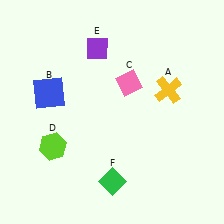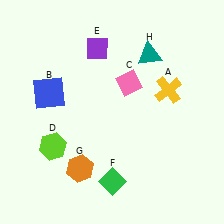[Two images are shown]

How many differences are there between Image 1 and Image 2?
There are 2 differences between the two images.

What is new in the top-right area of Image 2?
A teal triangle (H) was added in the top-right area of Image 2.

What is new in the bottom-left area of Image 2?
An orange hexagon (G) was added in the bottom-left area of Image 2.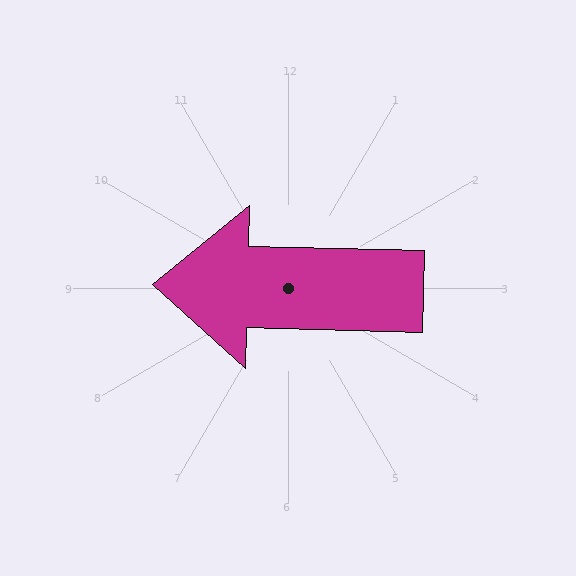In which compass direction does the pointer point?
West.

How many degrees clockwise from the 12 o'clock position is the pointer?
Approximately 271 degrees.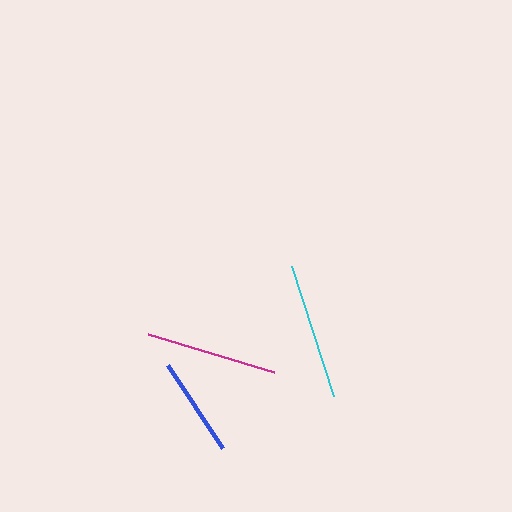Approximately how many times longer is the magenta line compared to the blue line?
The magenta line is approximately 1.3 times the length of the blue line.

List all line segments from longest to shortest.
From longest to shortest: cyan, magenta, blue.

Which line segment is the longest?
The cyan line is the longest at approximately 137 pixels.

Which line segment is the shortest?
The blue line is the shortest at approximately 100 pixels.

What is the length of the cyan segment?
The cyan segment is approximately 137 pixels long.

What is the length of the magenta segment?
The magenta segment is approximately 132 pixels long.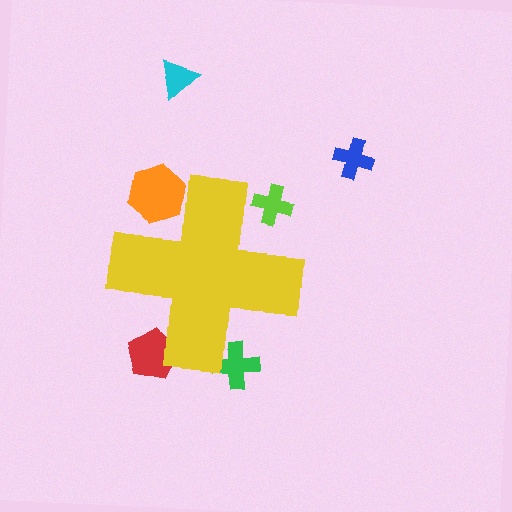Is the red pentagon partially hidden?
Yes, the red pentagon is partially hidden behind the yellow cross.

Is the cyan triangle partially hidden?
No, the cyan triangle is fully visible.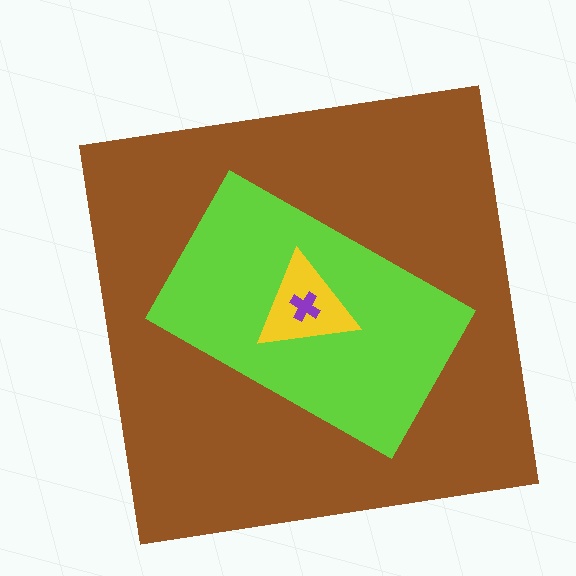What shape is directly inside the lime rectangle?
The yellow triangle.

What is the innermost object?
The purple cross.